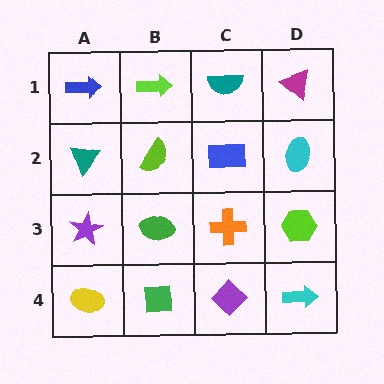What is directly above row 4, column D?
A lime hexagon.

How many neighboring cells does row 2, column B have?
4.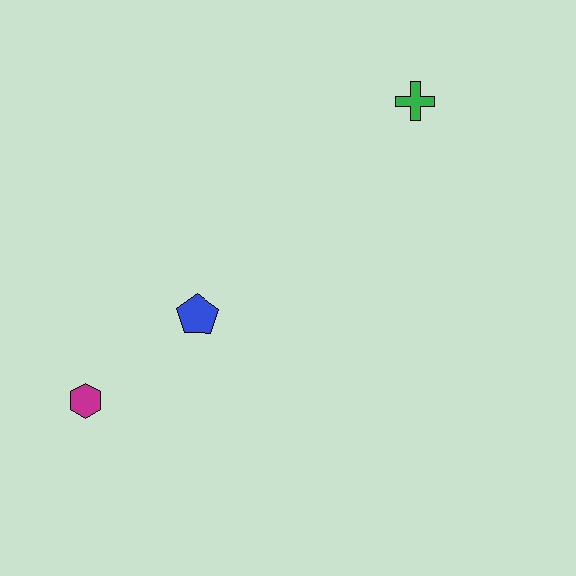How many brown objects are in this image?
There are no brown objects.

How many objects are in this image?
There are 3 objects.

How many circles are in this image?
There are no circles.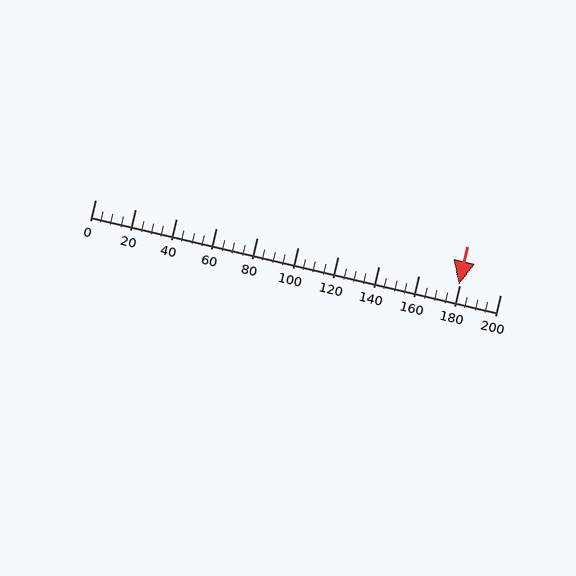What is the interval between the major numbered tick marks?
The major tick marks are spaced 20 units apart.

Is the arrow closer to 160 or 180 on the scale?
The arrow is closer to 180.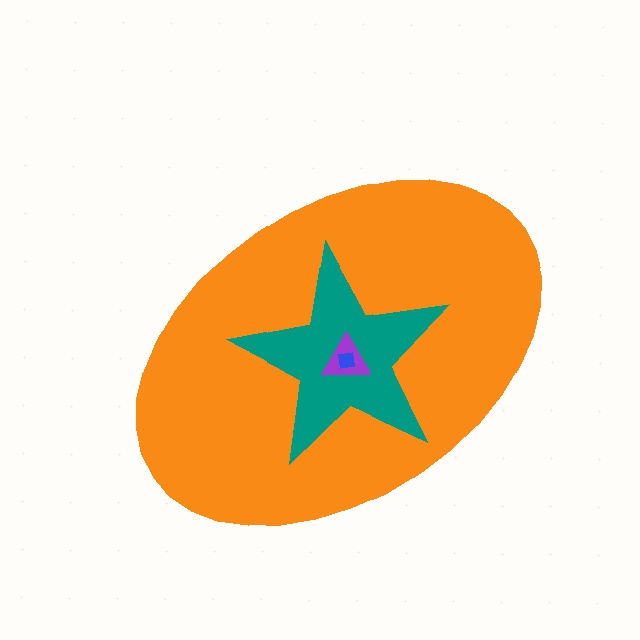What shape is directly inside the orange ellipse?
The teal star.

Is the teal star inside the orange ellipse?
Yes.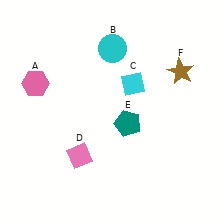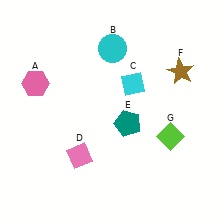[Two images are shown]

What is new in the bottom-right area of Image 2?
A lime diamond (G) was added in the bottom-right area of Image 2.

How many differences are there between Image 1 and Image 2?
There is 1 difference between the two images.